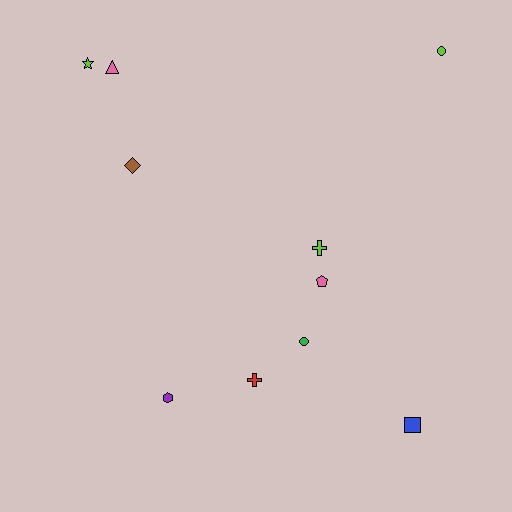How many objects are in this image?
There are 10 objects.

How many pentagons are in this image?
There is 1 pentagon.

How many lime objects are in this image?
There are 3 lime objects.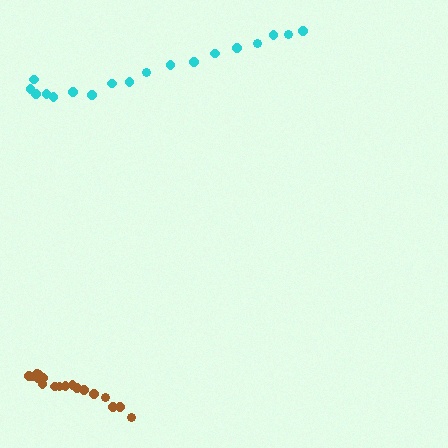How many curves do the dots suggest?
There are 2 distinct paths.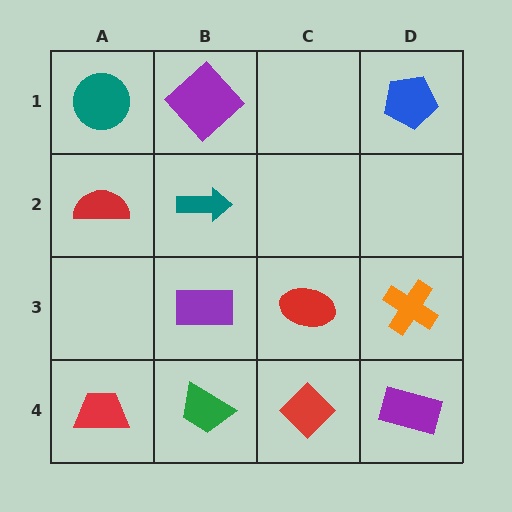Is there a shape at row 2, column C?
No, that cell is empty.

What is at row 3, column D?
An orange cross.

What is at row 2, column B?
A teal arrow.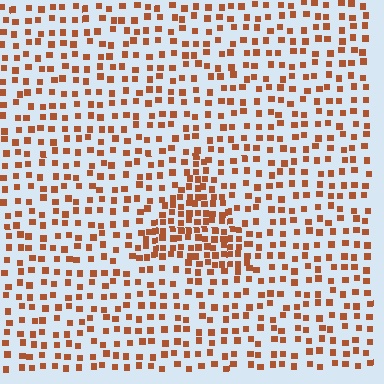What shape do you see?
I see a triangle.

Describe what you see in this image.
The image contains small brown elements arranged at two different densities. A triangle-shaped region is visible where the elements are more densely packed than the surrounding area.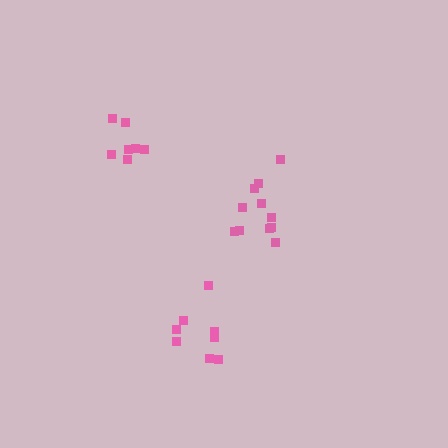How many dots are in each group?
Group 1: 11 dots, Group 2: 8 dots, Group 3: 7 dots (26 total).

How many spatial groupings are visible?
There are 3 spatial groupings.